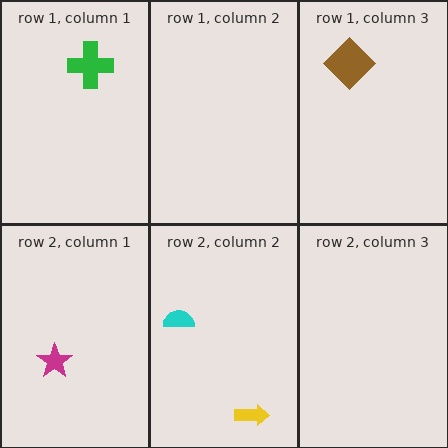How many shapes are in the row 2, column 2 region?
2.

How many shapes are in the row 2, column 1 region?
1.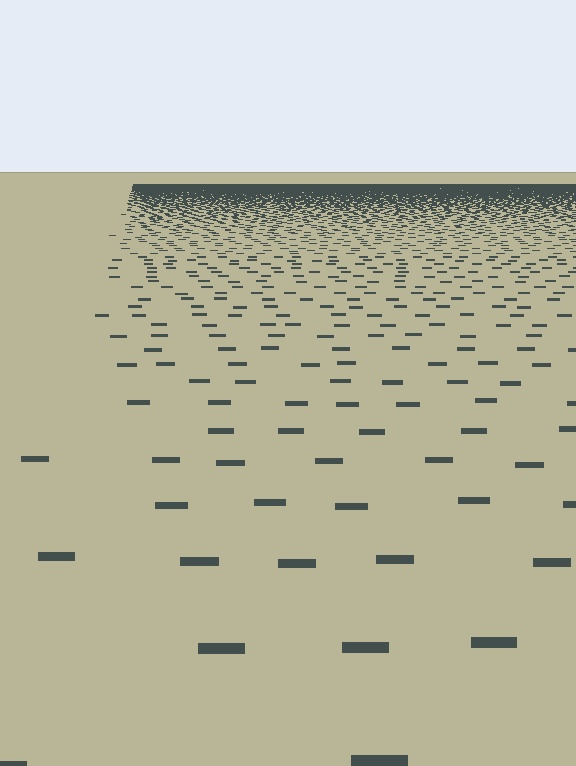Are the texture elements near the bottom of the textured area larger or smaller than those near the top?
Larger. Near the bottom, elements are closer to the viewer and appear at a bigger on-screen size.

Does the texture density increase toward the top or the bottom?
Density increases toward the top.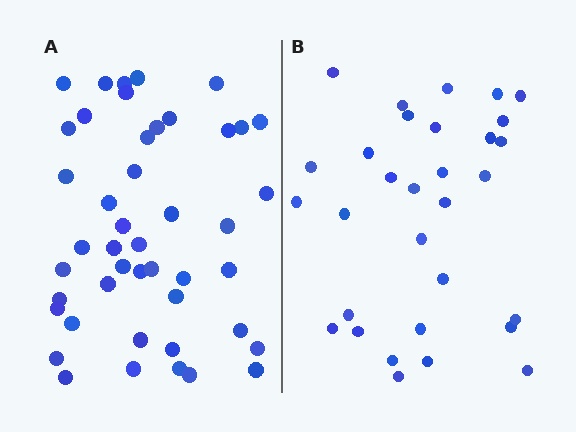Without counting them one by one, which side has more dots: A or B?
Region A (the left region) has more dots.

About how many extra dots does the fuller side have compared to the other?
Region A has approximately 15 more dots than region B.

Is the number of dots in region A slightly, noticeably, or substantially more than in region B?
Region A has substantially more. The ratio is roughly 1.5 to 1.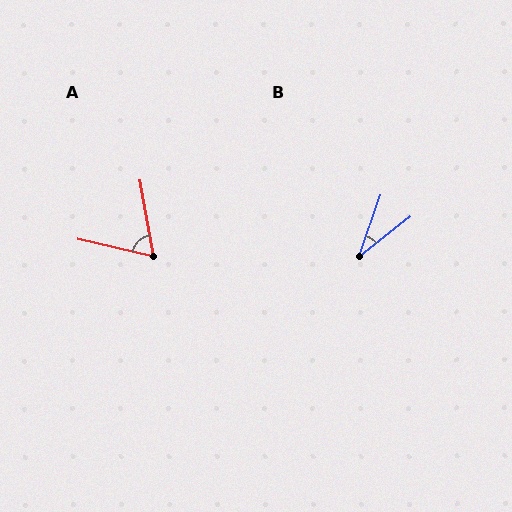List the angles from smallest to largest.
B (33°), A (67°).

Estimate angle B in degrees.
Approximately 33 degrees.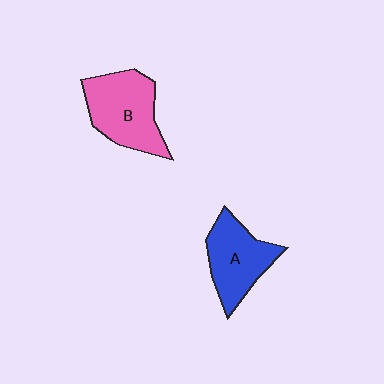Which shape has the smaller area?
Shape A (blue).